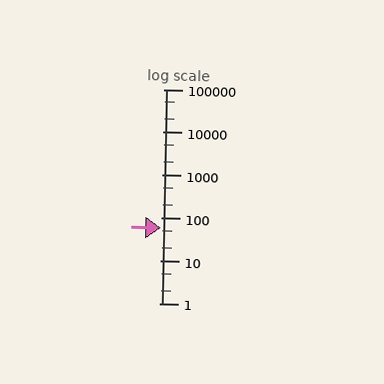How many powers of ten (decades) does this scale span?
The scale spans 5 decades, from 1 to 100000.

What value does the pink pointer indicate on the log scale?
The pointer indicates approximately 57.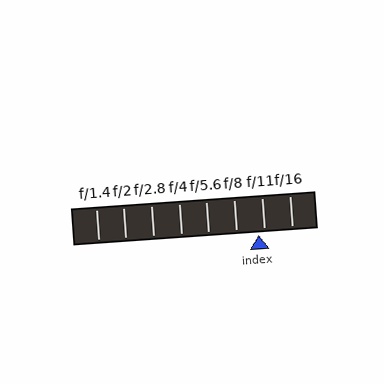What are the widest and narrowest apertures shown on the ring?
The widest aperture shown is f/1.4 and the narrowest is f/16.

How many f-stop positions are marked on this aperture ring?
There are 8 f-stop positions marked.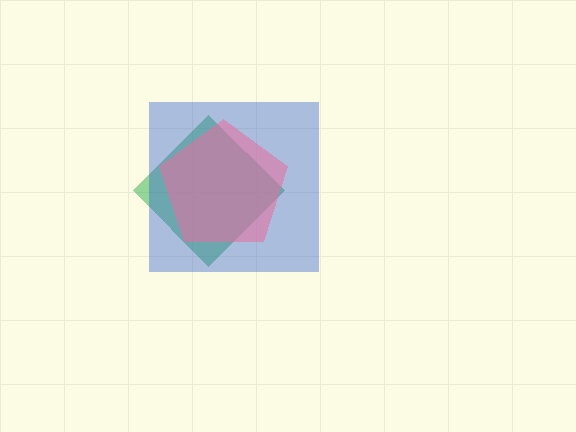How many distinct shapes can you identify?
There are 3 distinct shapes: a green diamond, a blue square, a pink pentagon.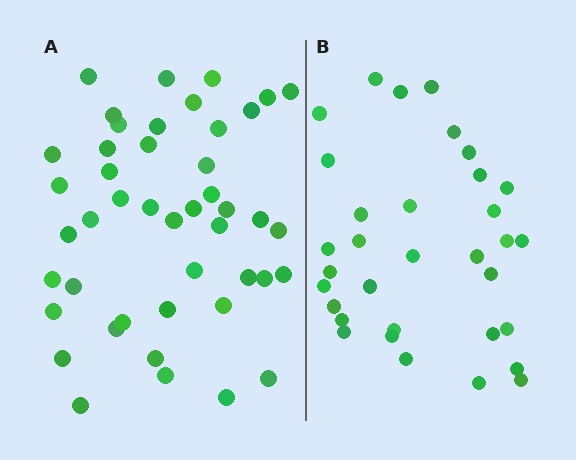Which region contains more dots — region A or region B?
Region A (the left region) has more dots.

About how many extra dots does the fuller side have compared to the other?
Region A has roughly 12 or so more dots than region B.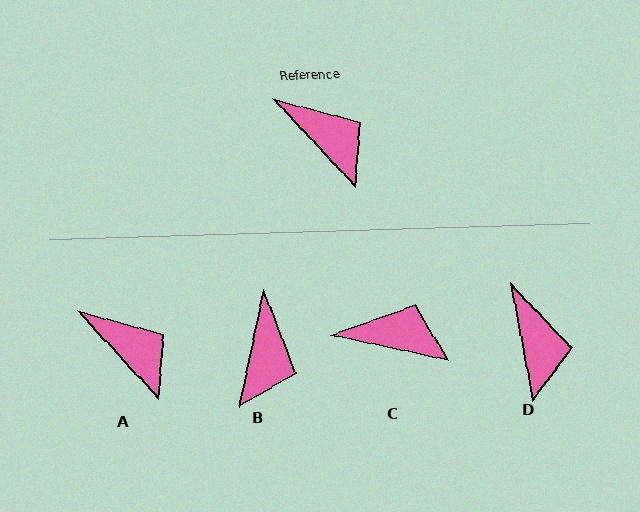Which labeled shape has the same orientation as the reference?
A.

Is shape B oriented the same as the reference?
No, it is off by about 55 degrees.